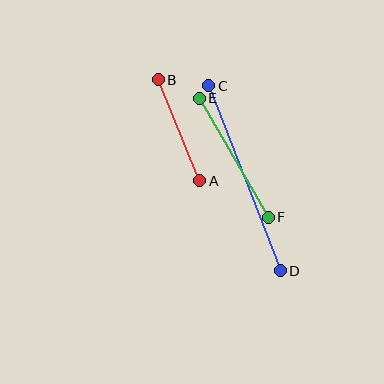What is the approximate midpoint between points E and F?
The midpoint is at approximately (234, 158) pixels.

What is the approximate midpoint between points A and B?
The midpoint is at approximately (179, 130) pixels.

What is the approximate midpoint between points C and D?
The midpoint is at approximately (244, 178) pixels.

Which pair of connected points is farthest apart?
Points C and D are farthest apart.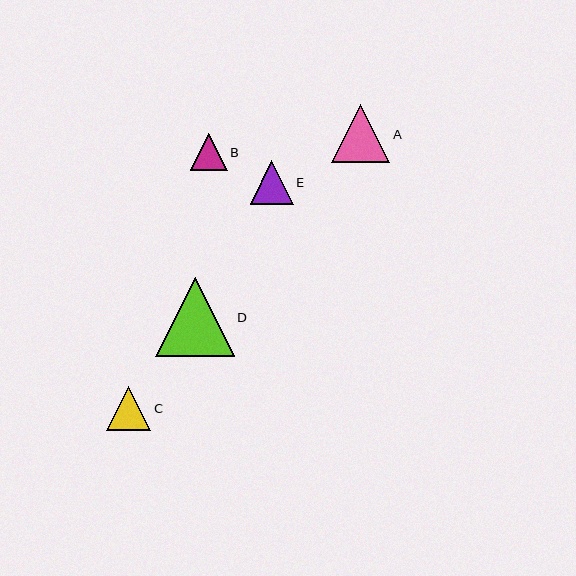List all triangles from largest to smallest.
From largest to smallest: D, A, C, E, B.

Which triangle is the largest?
Triangle D is the largest with a size of approximately 78 pixels.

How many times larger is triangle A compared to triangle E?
Triangle A is approximately 1.3 times the size of triangle E.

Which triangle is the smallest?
Triangle B is the smallest with a size of approximately 37 pixels.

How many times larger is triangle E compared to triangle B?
Triangle E is approximately 1.2 times the size of triangle B.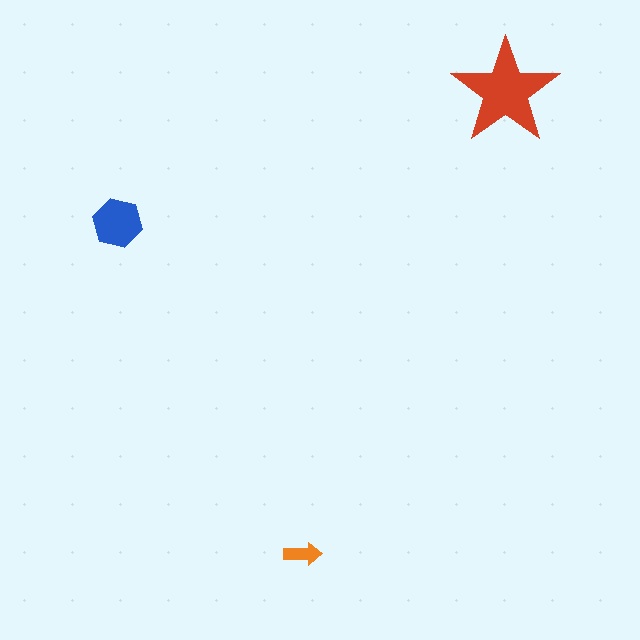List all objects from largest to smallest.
The red star, the blue hexagon, the orange arrow.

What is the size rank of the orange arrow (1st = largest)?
3rd.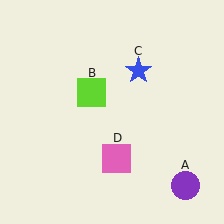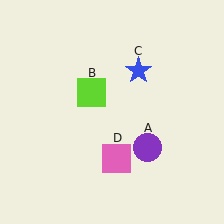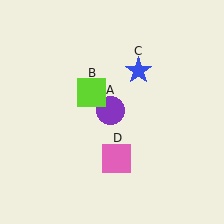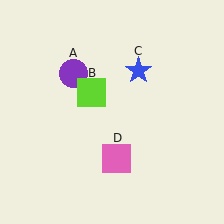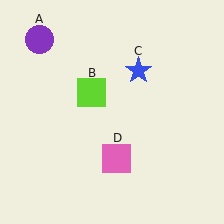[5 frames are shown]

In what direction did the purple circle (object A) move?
The purple circle (object A) moved up and to the left.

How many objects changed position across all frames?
1 object changed position: purple circle (object A).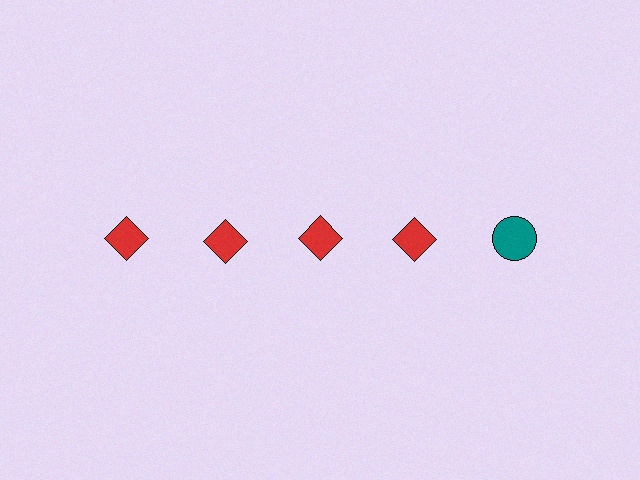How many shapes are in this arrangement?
There are 5 shapes arranged in a grid pattern.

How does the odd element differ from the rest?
It differs in both color (teal instead of red) and shape (circle instead of diamond).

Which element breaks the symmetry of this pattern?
The teal circle in the top row, rightmost column breaks the symmetry. All other shapes are red diamonds.